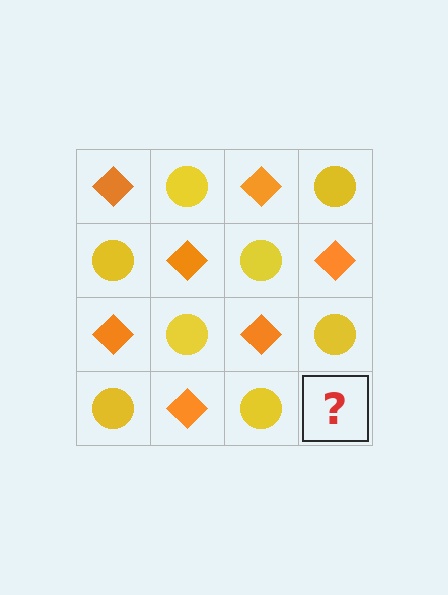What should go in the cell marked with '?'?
The missing cell should contain an orange diamond.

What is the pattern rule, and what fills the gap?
The rule is that it alternates orange diamond and yellow circle in a checkerboard pattern. The gap should be filled with an orange diamond.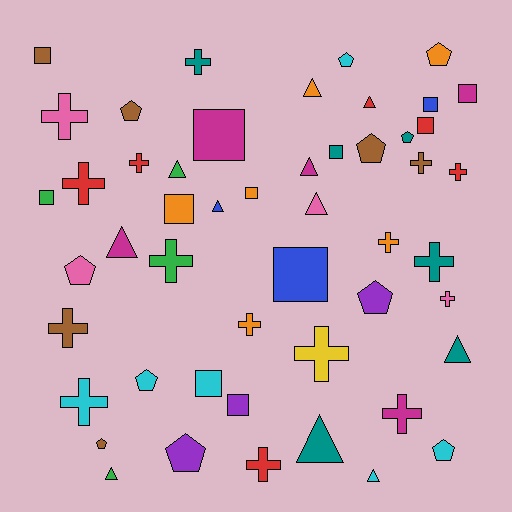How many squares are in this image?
There are 12 squares.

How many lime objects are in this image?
There are no lime objects.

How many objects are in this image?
There are 50 objects.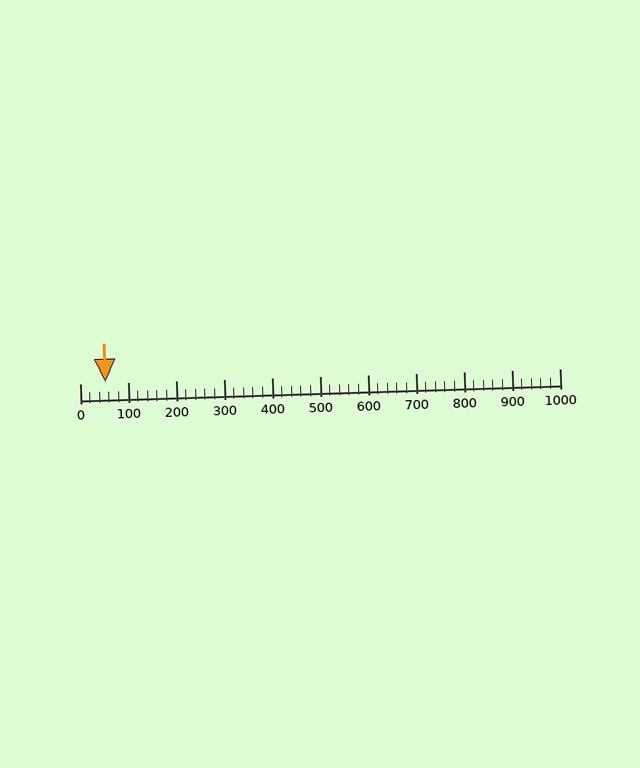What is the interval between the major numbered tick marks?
The major tick marks are spaced 100 units apart.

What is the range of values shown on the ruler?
The ruler shows values from 0 to 1000.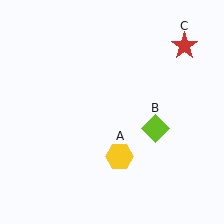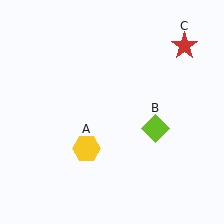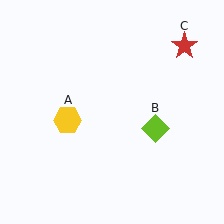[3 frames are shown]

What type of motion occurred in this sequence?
The yellow hexagon (object A) rotated clockwise around the center of the scene.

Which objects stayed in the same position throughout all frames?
Lime diamond (object B) and red star (object C) remained stationary.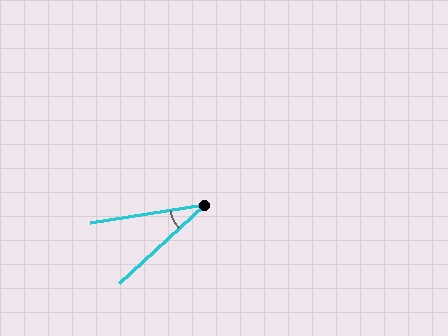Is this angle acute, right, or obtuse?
It is acute.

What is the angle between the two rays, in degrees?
Approximately 33 degrees.